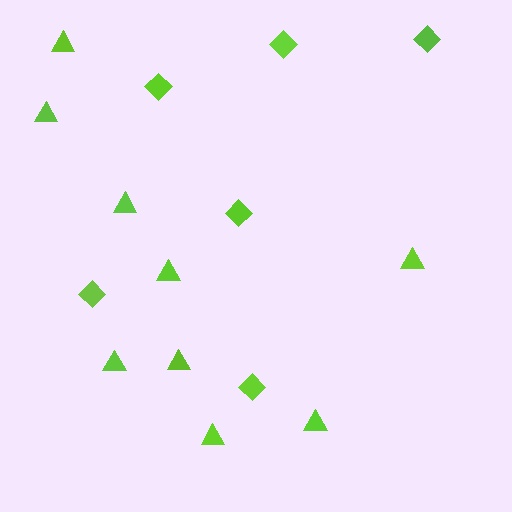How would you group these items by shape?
There are 2 groups: one group of triangles (9) and one group of diamonds (6).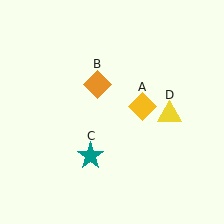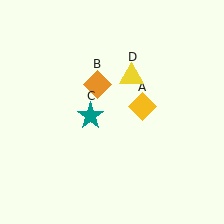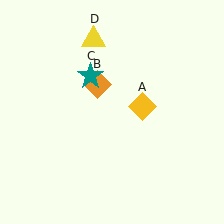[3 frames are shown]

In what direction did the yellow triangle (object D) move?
The yellow triangle (object D) moved up and to the left.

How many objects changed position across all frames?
2 objects changed position: teal star (object C), yellow triangle (object D).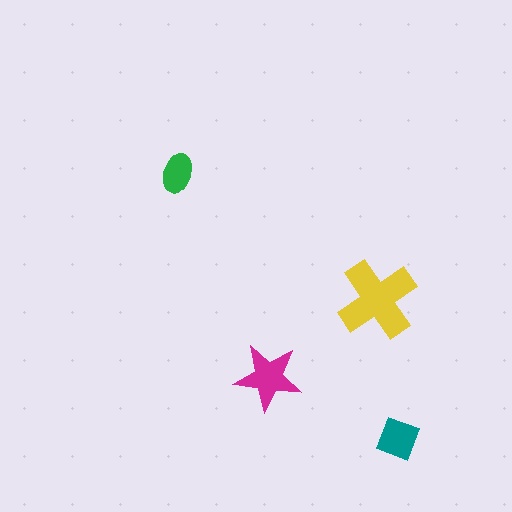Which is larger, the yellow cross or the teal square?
The yellow cross.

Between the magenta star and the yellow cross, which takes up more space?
The yellow cross.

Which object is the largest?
The yellow cross.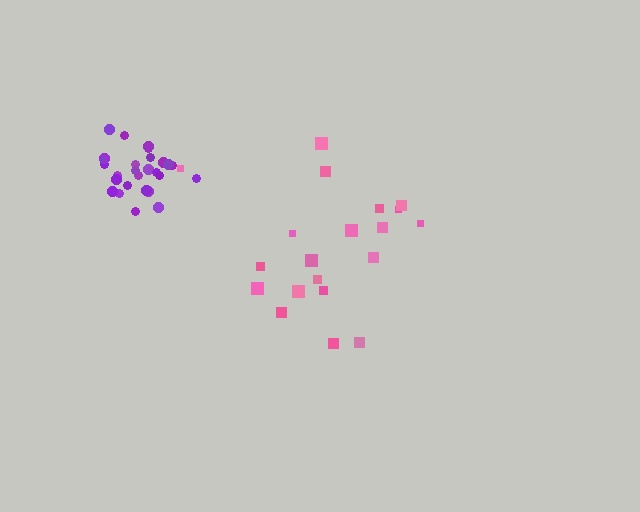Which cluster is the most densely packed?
Purple.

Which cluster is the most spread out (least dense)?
Pink.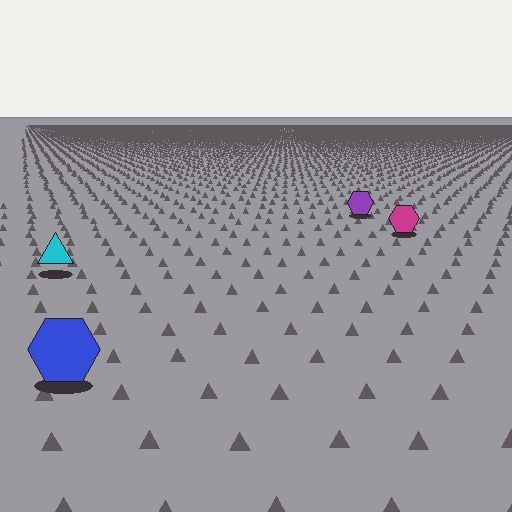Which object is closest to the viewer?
The blue hexagon is closest. The texture marks near it are larger and more spread out.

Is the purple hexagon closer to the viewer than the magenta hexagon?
No. The magenta hexagon is closer — you can tell from the texture gradient: the ground texture is coarser near it.